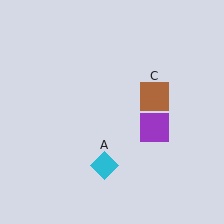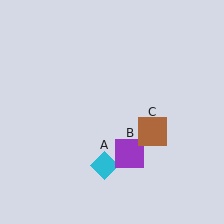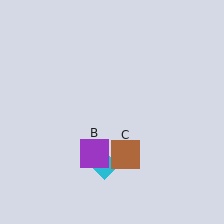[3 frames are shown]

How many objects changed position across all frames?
2 objects changed position: purple square (object B), brown square (object C).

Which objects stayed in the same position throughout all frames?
Cyan diamond (object A) remained stationary.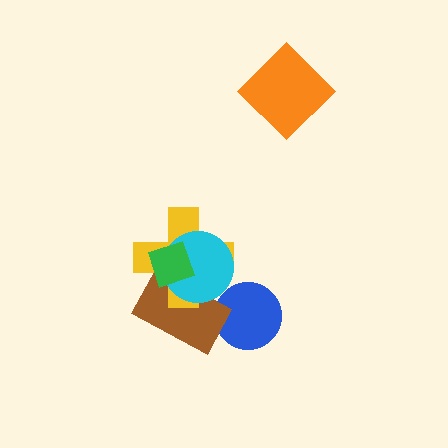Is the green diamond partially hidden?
No, no other shape covers it.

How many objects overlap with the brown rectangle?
4 objects overlap with the brown rectangle.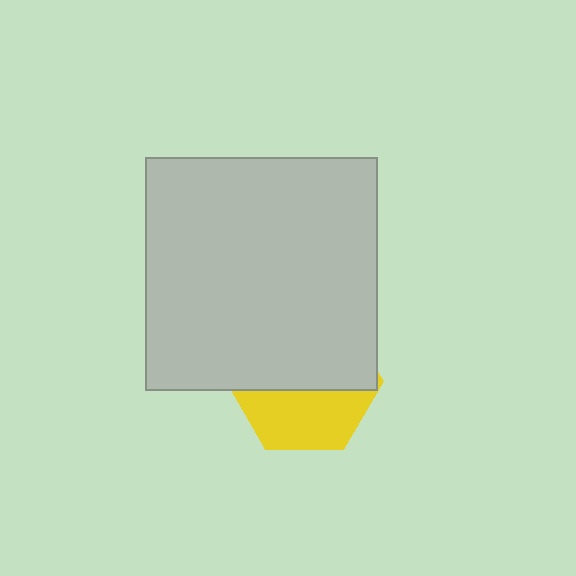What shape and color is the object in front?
The object in front is a light gray square.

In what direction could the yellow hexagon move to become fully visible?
The yellow hexagon could move down. That would shift it out from behind the light gray square entirely.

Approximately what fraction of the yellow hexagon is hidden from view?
Roughly 59% of the yellow hexagon is hidden behind the light gray square.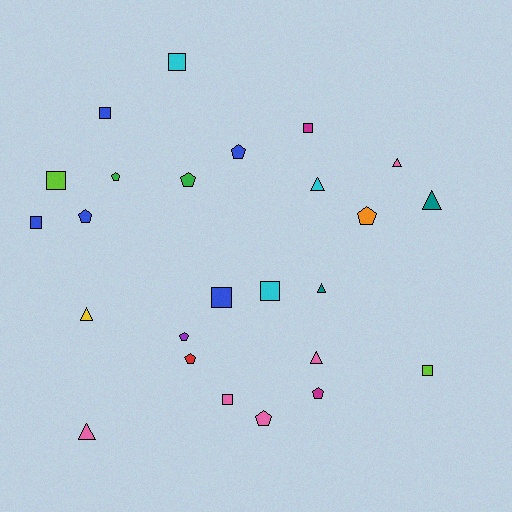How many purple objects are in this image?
There is 1 purple object.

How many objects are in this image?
There are 25 objects.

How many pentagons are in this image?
There are 9 pentagons.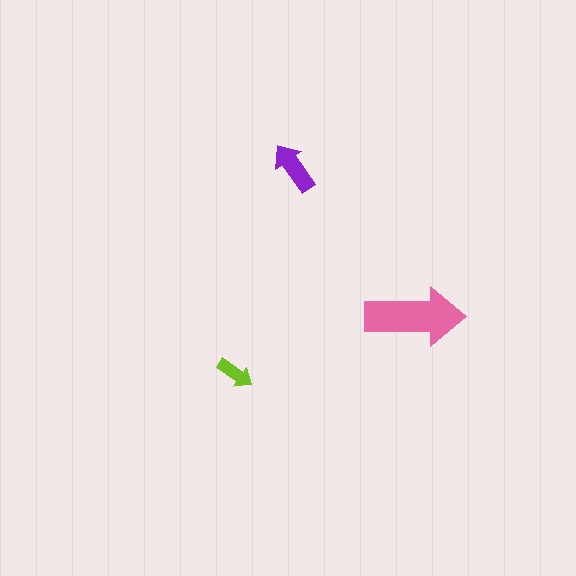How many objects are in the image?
There are 3 objects in the image.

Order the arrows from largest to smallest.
the pink one, the purple one, the lime one.